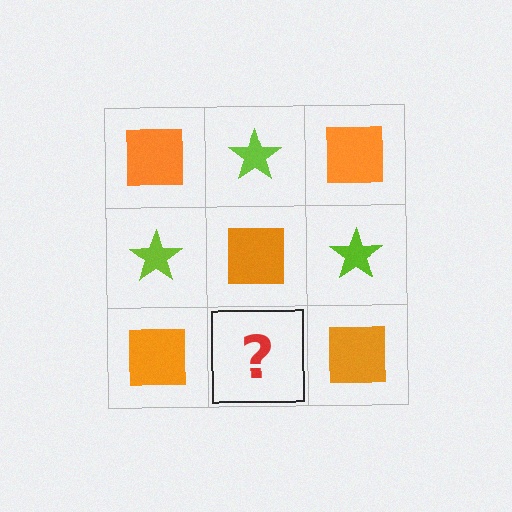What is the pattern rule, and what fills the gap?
The rule is that it alternates orange square and lime star in a checkerboard pattern. The gap should be filled with a lime star.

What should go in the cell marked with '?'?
The missing cell should contain a lime star.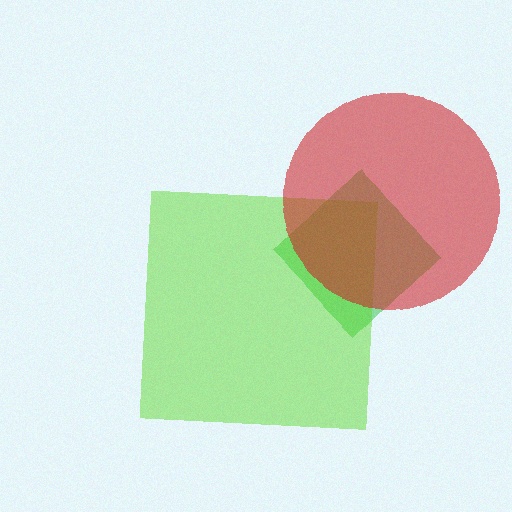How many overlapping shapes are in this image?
There are 3 overlapping shapes in the image.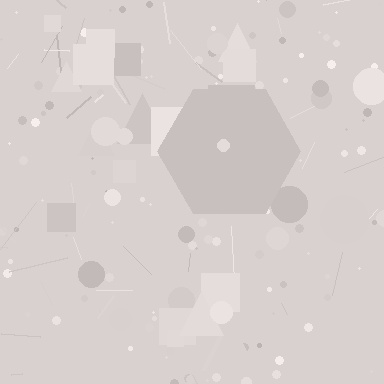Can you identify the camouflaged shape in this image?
The camouflaged shape is a hexagon.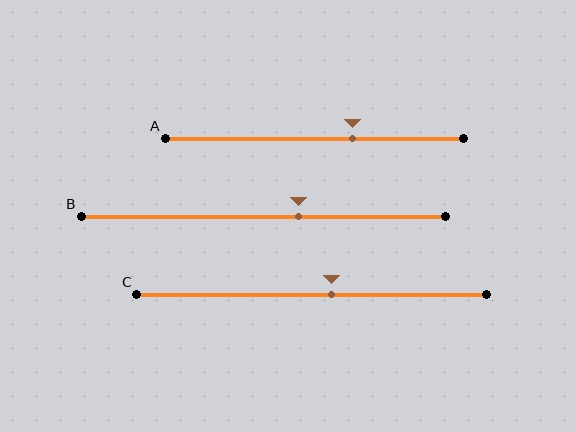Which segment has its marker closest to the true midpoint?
Segment C has its marker closest to the true midpoint.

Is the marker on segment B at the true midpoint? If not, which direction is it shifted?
No, the marker on segment B is shifted to the right by about 10% of the segment length.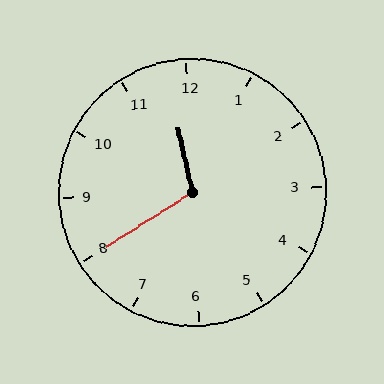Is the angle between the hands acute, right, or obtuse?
It is obtuse.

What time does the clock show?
11:40.